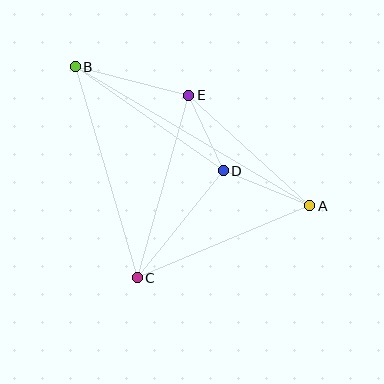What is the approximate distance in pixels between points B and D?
The distance between B and D is approximately 181 pixels.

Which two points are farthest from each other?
Points A and B are farthest from each other.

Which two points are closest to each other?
Points D and E are closest to each other.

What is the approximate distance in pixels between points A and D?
The distance between A and D is approximately 93 pixels.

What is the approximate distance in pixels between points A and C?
The distance between A and C is approximately 187 pixels.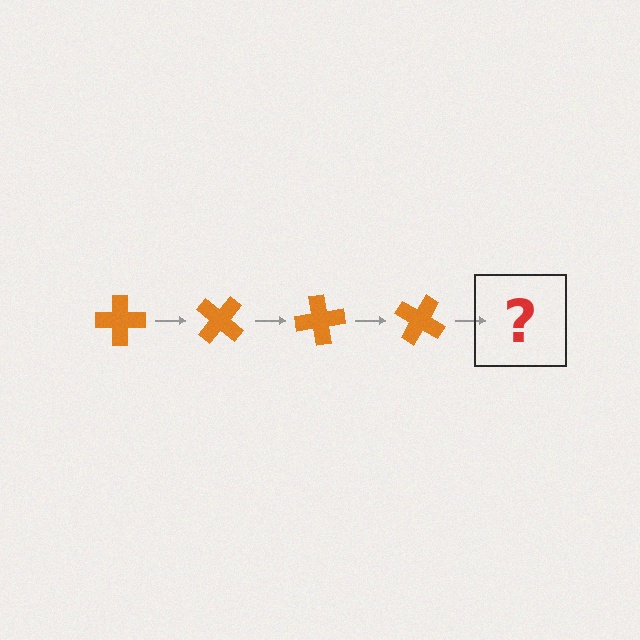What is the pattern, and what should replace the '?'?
The pattern is that the cross rotates 40 degrees each step. The '?' should be an orange cross rotated 160 degrees.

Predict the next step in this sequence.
The next step is an orange cross rotated 160 degrees.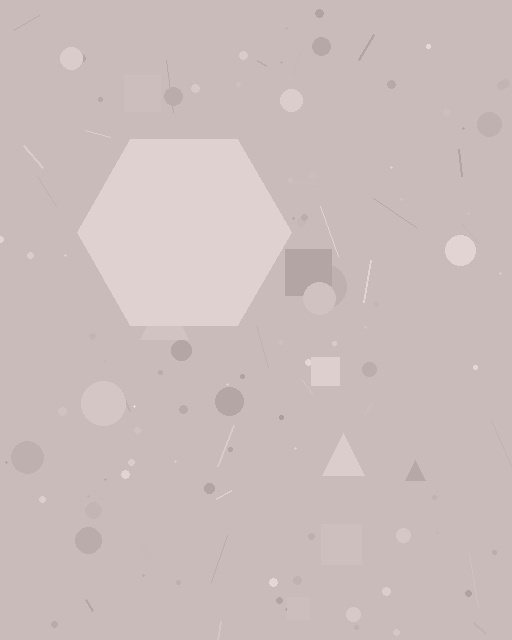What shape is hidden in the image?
A hexagon is hidden in the image.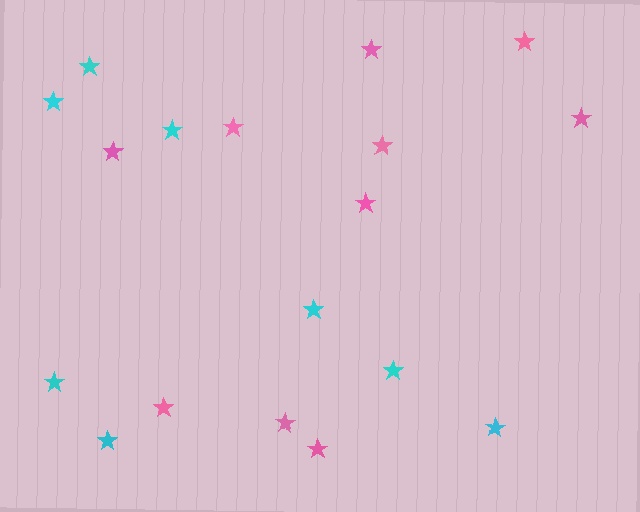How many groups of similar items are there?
There are 2 groups: one group of pink stars (10) and one group of cyan stars (8).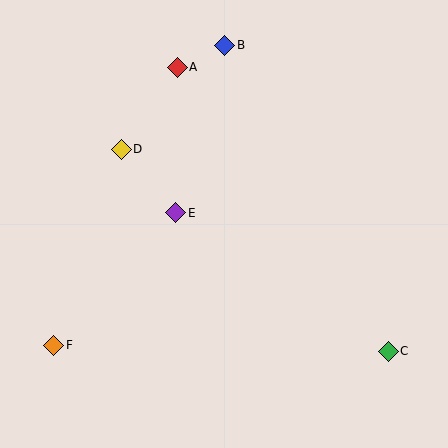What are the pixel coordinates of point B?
Point B is at (225, 45).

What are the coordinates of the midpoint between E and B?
The midpoint between E and B is at (200, 129).